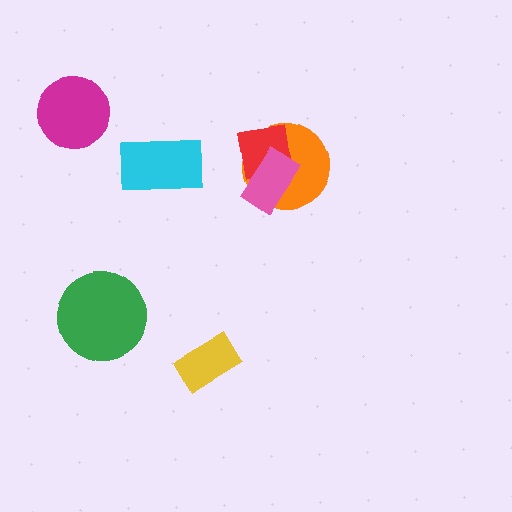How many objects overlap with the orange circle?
2 objects overlap with the orange circle.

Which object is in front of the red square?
The pink rectangle is in front of the red square.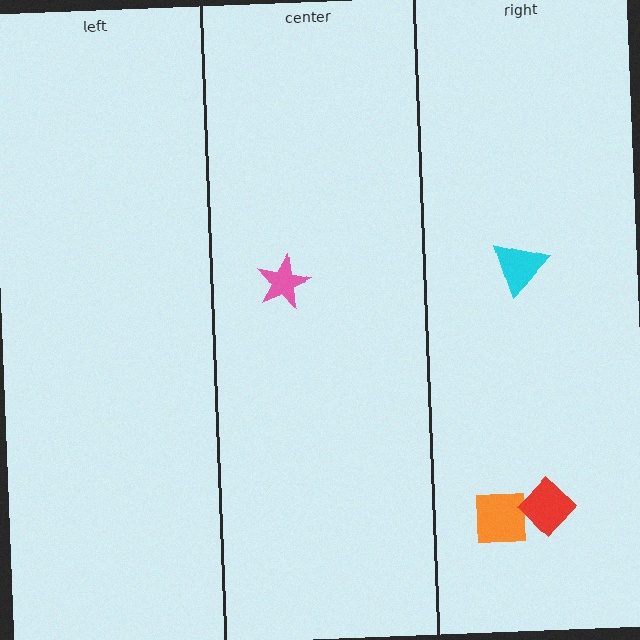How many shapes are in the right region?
3.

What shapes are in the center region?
The pink star.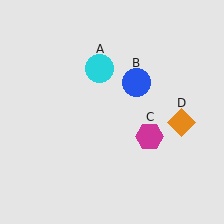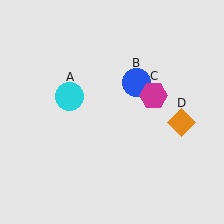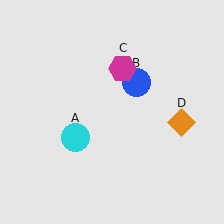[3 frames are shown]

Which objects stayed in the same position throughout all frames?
Blue circle (object B) and orange diamond (object D) remained stationary.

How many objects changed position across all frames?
2 objects changed position: cyan circle (object A), magenta hexagon (object C).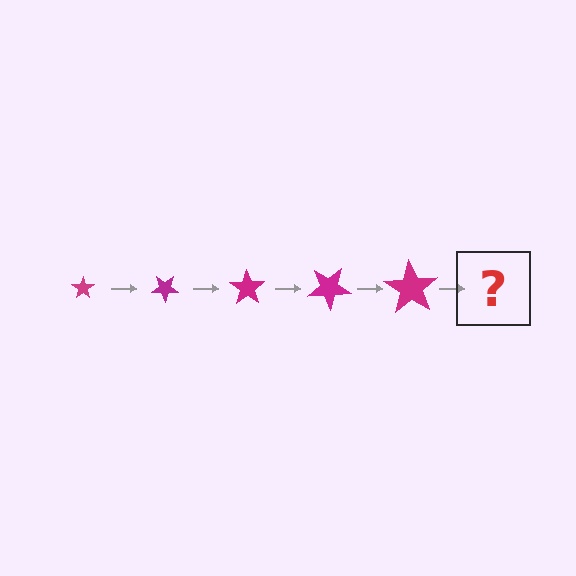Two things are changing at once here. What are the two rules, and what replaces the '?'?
The two rules are that the star grows larger each step and it rotates 35 degrees each step. The '?' should be a star, larger than the previous one and rotated 175 degrees from the start.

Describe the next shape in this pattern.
It should be a star, larger than the previous one and rotated 175 degrees from the start.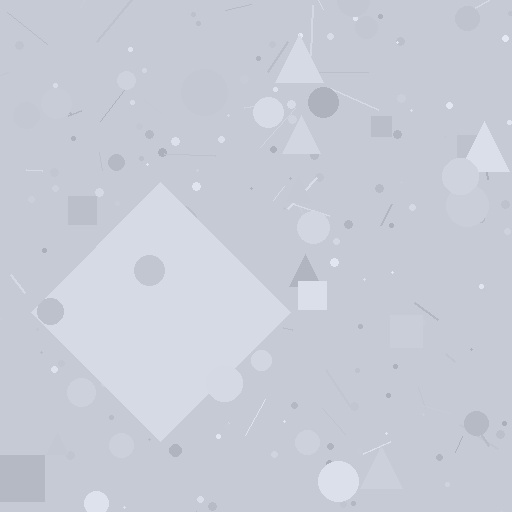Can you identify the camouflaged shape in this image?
The camouflaged shape is a diamond.